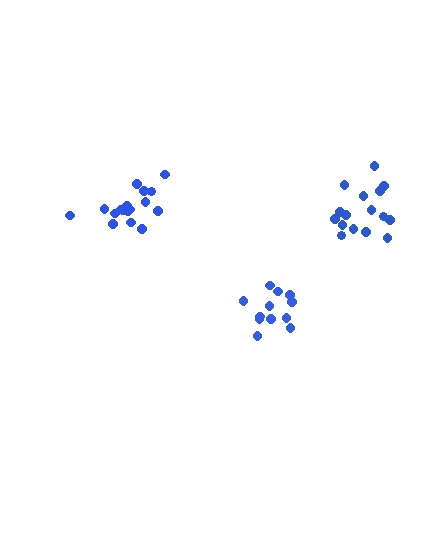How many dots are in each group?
Group 1: 17 dots, Group 2: 12 dots, Group 3: 16 dots (45 total).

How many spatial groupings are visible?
There are 3 spatial groupings.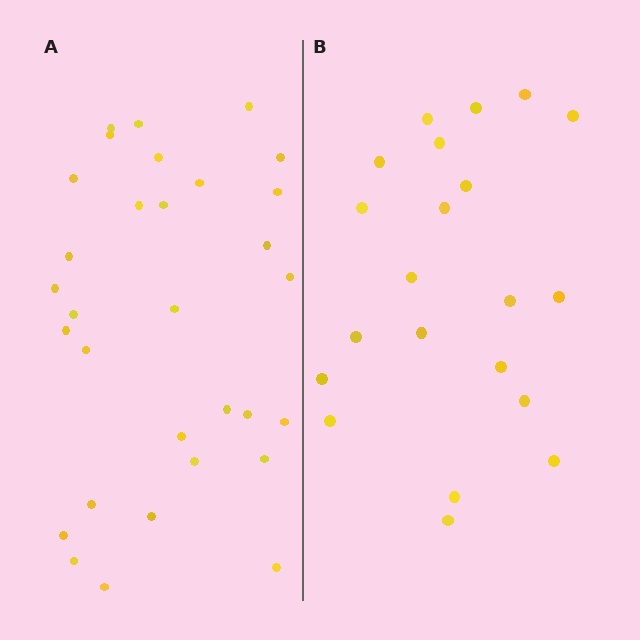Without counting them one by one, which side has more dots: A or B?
Region A (the left region) has more dots.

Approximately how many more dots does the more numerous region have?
Region A has roughly 10 or so more dots than region B.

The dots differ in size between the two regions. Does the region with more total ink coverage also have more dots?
No. Region B has more total ink coverage because its dots are larger, but region A actually contains more individual dots. Total area can be misleading — the number of items is what matters here.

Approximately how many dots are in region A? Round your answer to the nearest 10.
About 30 dots. (The exact count is 31, which rounds to 30.)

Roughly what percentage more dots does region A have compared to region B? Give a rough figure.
About 50% more.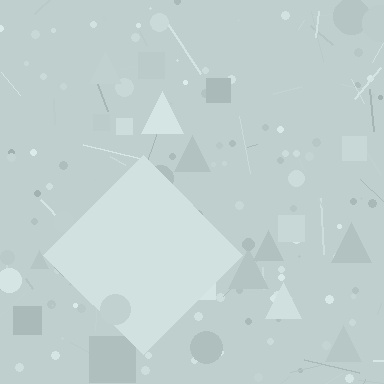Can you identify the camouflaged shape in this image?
The camouflaged shape is a diamond.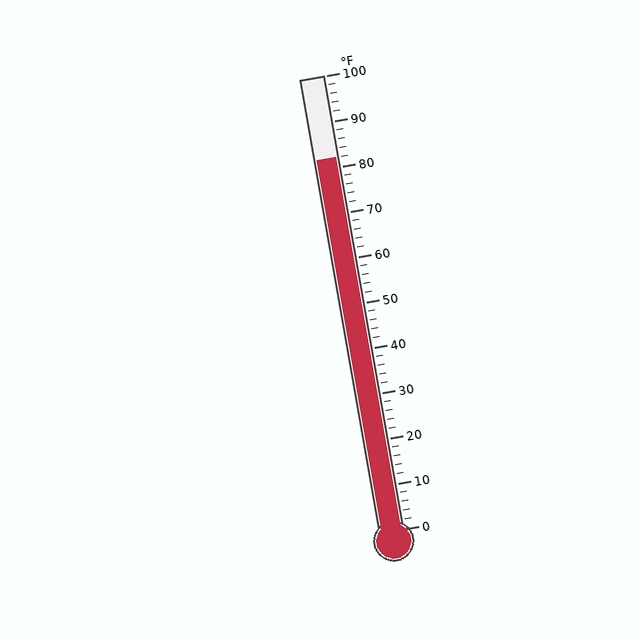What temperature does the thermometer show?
The thermometer shows approximately 82°F.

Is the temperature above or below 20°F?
The temperature is above 20°F.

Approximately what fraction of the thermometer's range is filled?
The thermometer is filled to approximately 80% of its range.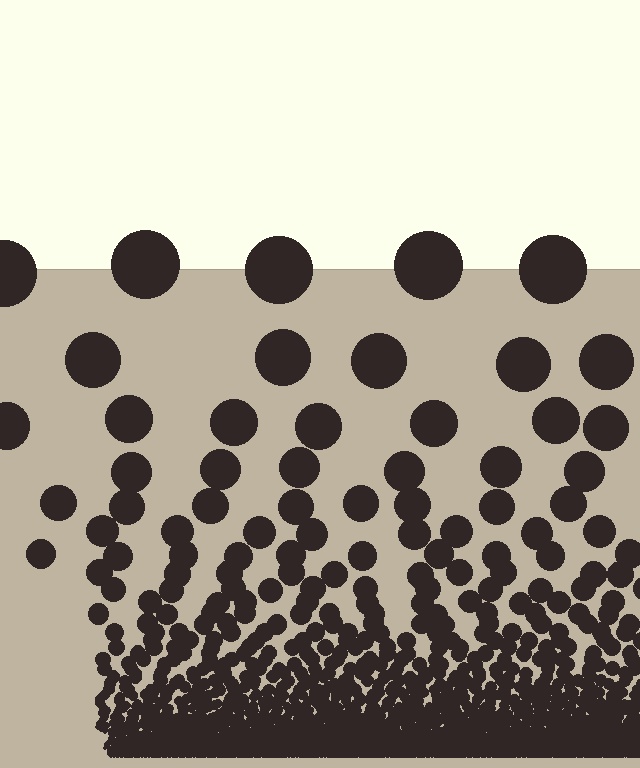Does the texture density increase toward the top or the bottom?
Density increases toward the bottom.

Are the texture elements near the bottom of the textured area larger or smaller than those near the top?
Smaller. The gradient is inverted — elements near the bottom are smaller and denser.